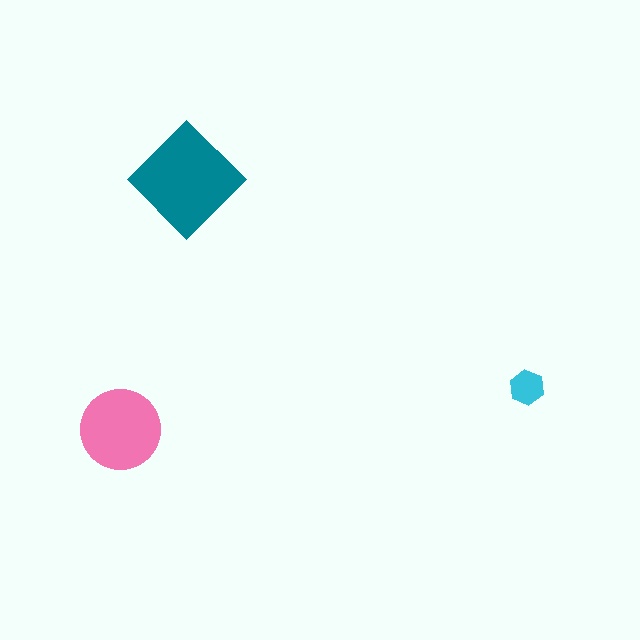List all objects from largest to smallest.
The teal diamond, the pink circle, the cyan hexagon.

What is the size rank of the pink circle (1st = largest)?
2nd.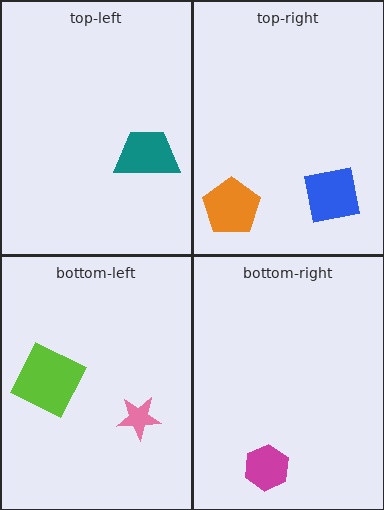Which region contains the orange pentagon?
The top-right region.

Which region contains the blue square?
The top-right region.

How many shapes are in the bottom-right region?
1.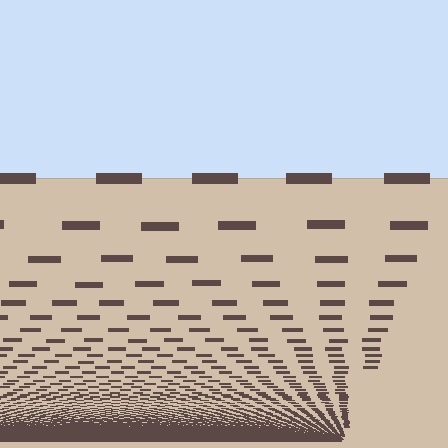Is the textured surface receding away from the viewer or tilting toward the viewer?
The surface appears to tilt toward the viewer. Texture elements get larger and sparser toward the top.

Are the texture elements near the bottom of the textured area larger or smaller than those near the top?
Smaller. The gradient is inverted — elements near the bottom are smaller and denser.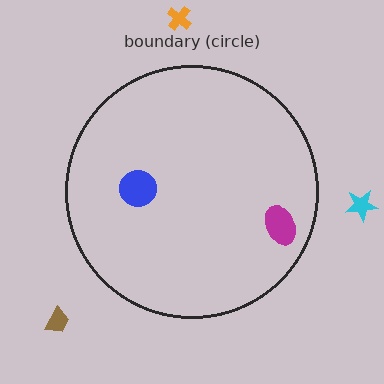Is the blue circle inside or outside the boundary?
Inside.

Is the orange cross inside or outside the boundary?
Outside.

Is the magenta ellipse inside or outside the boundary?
Inside.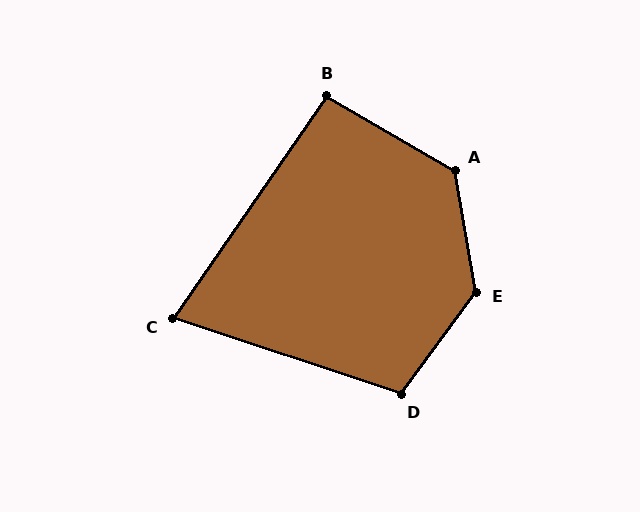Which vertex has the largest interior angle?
E, at approximately 134 degrees.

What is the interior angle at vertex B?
Approximately 95 degrees (approximately right).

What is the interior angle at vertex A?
Approximately 130 degrees (obtuse).